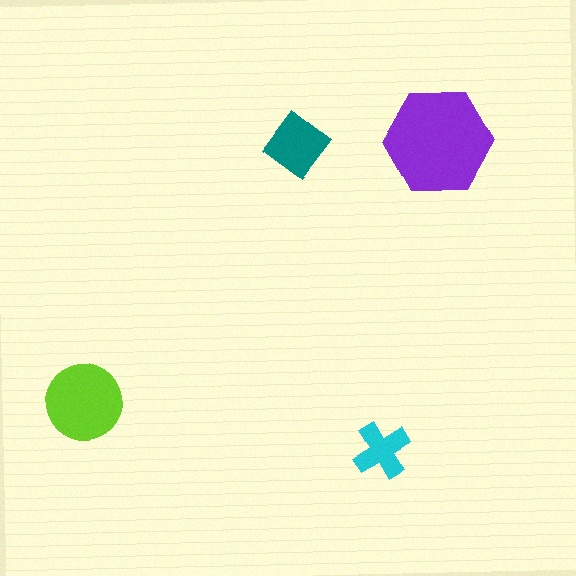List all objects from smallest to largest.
The cyan cross, the teal diamond, the lime circle, the purple hexagon.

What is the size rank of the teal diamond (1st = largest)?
3rd.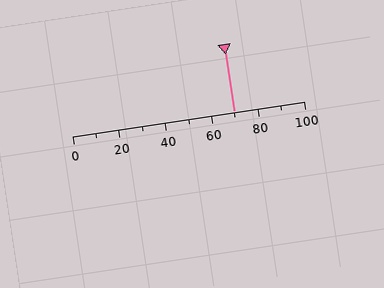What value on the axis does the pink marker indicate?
The marker indicates approximately 70.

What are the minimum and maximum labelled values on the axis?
The axis runs from 0 to 100.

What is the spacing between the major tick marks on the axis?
The major ticks are spaced 20 apart.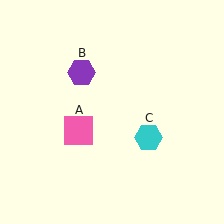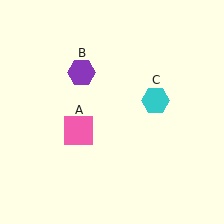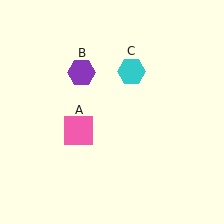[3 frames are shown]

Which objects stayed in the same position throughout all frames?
Pink square (object A) and purple hexagon (object B) remained stationary.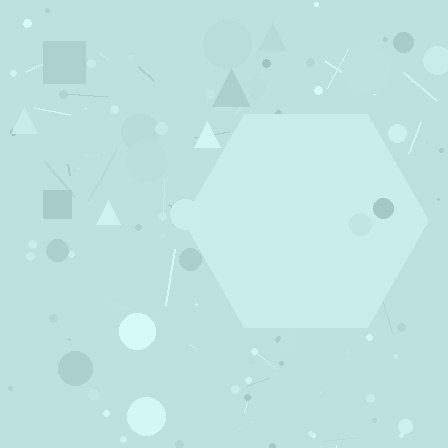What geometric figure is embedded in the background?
A hexagon is embedded in the background.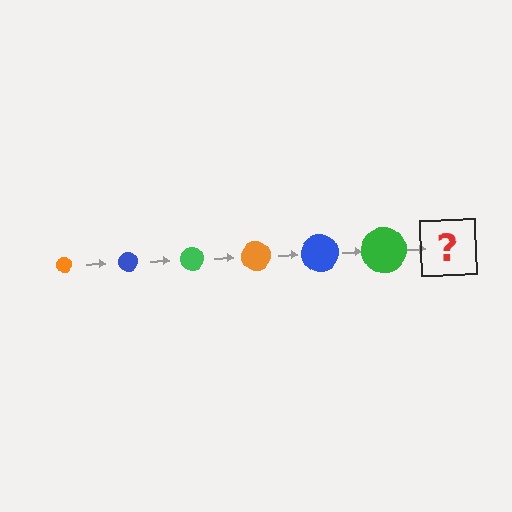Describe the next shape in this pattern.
It should be an orange circle, larger than the previous one.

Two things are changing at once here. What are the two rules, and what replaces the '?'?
The two rules are that the circle grows larger each step and the color cycles through orange, blue, and green. The '?' should be an orange circle, larger than the previous one.